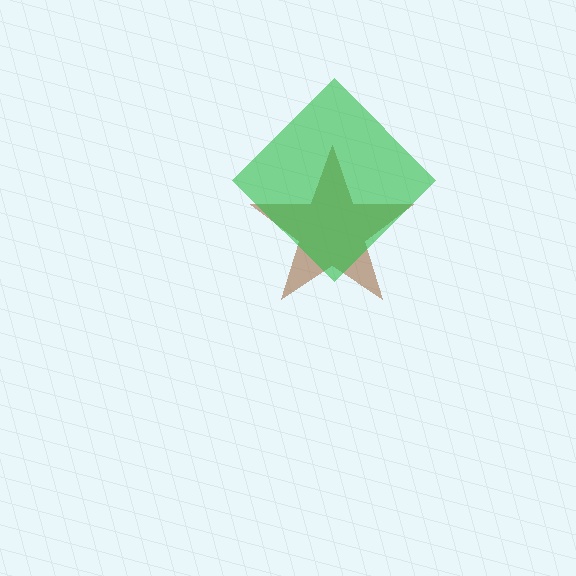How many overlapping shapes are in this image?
There are 2 overlapping shapes in the image.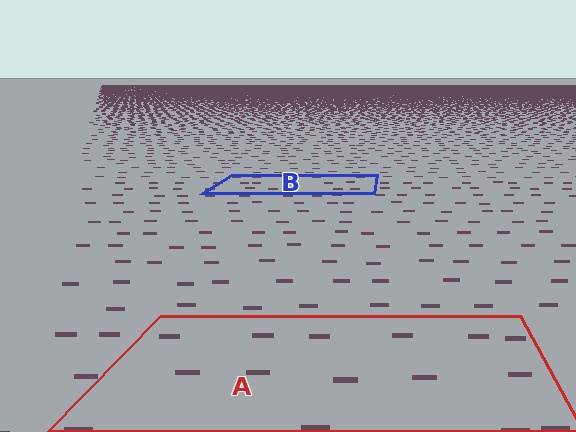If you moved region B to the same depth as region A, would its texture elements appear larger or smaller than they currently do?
They would appear larger. At a closer depth, the same texture elements are projected at a bigger on-screen size.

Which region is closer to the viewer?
Region A is closer. The texture elements there are larger and more spread out.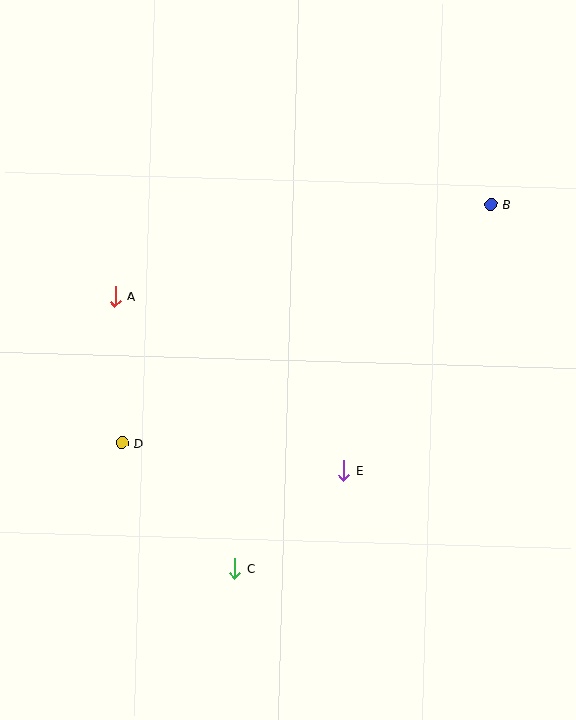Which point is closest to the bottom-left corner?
Point C is closest to the bottom-left corner.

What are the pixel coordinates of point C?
Point C is at (235, 568).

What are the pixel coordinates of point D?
Point D is at (122, 443).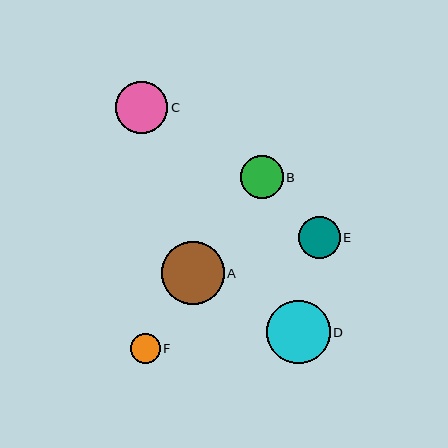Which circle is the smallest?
Circle F is the smallest with a size of approximately 30 pixels.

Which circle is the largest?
Circle A is the largest with a size of approximately 63 pixels.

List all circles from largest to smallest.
From largest to smallest: A, D, C, B, E, F.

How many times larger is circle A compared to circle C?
Circle A is approximately 1.2 times the size of circle C.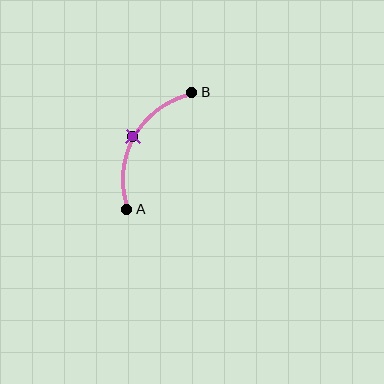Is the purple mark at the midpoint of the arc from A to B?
Yes. The purple mark lies on the arc at equal arc-length from both A and B — it is the arc midpoint.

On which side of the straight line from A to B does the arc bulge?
The arc bulges to the left of the straight line connecting A and B.